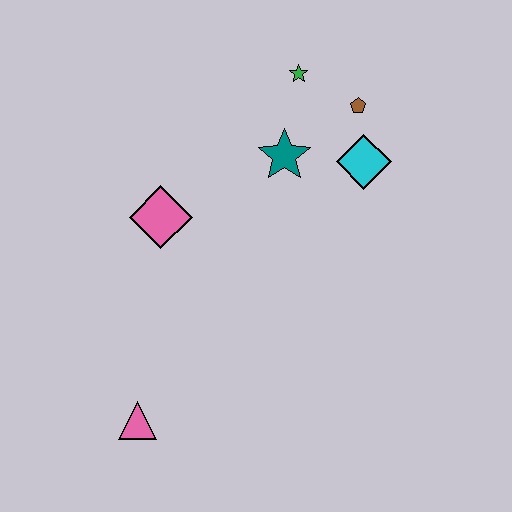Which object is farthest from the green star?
The pink triangle is farthest from the green star.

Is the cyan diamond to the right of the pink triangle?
Yes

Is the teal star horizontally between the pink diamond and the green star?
Yes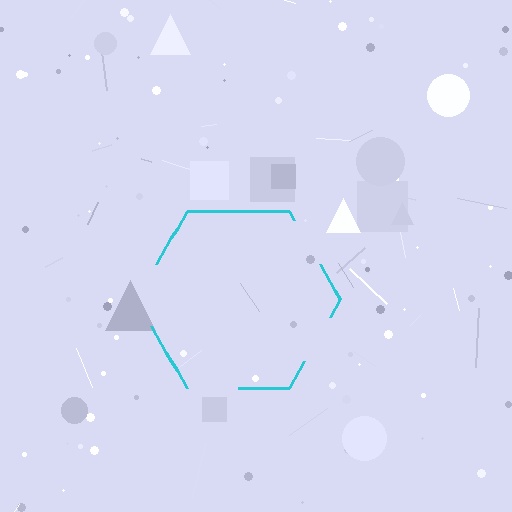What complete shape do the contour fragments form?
The contour fragments form a hexagon.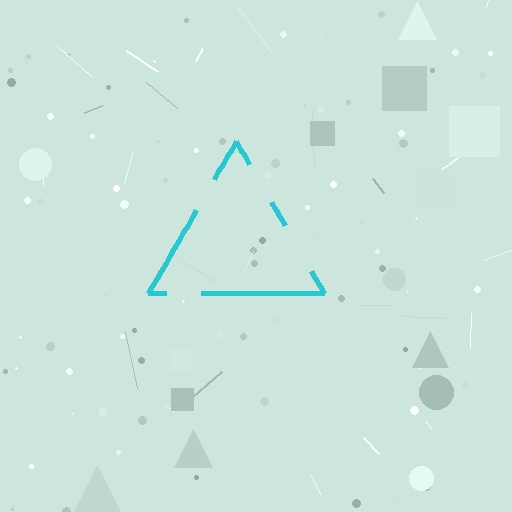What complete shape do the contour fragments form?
The contour fragments form a triangle.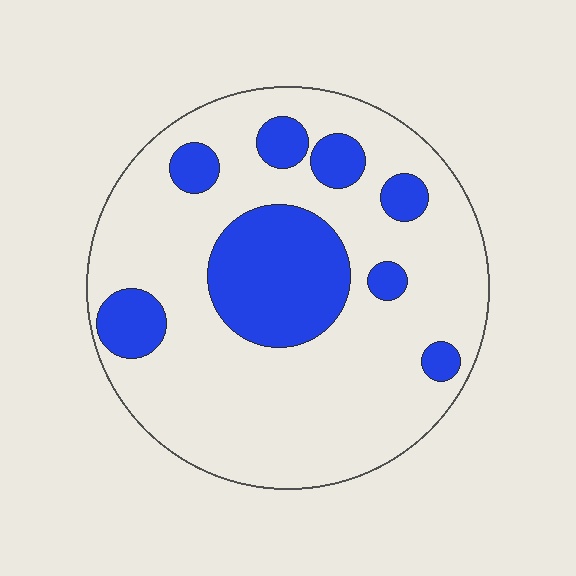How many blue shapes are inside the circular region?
8.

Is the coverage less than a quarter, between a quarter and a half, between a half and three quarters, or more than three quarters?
Less than a quarter.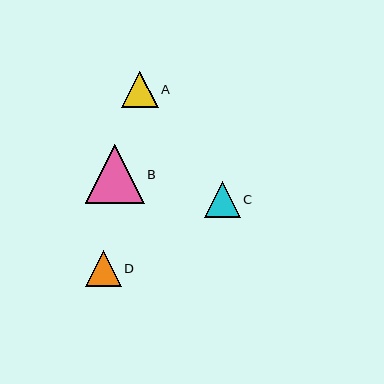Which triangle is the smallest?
Triangle D is the smallest with a size of approximately 36 pixels.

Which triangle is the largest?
Triangle B is the largest with a size of approximately 59 pixels.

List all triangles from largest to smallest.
From largest to smallest: B, A, C, D.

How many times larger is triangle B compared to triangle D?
Triangle B is approximately 1.6 times the size of triangle D.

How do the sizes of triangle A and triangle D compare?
Triangle A and triangle D are approximately the same size.